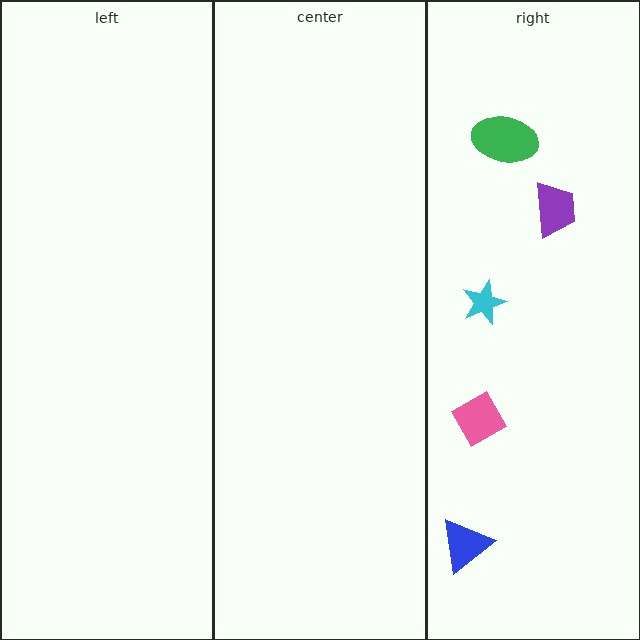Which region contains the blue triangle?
The right region.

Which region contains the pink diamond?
The right region.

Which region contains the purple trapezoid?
The right region.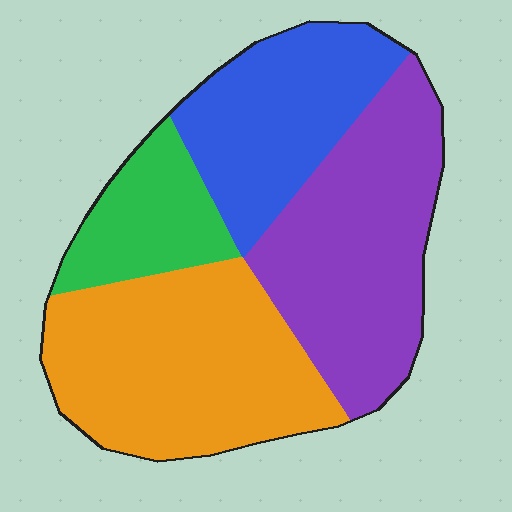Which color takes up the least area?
Green, at roughly 15%.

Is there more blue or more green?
Blue.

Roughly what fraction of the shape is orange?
Orange takes up about one third (1/3) of the shape.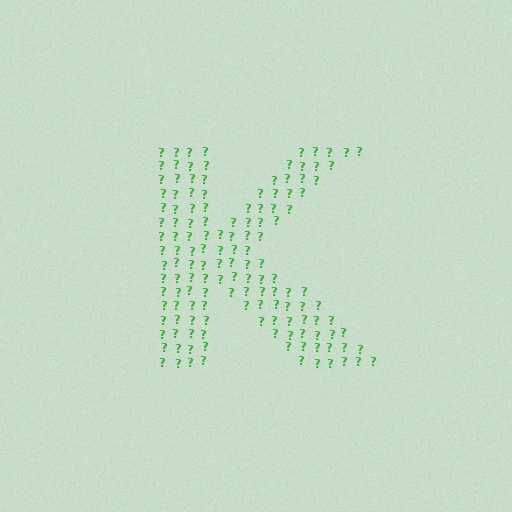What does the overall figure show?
The overall figure shows the letter K.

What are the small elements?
The small elements are question marks.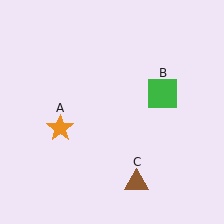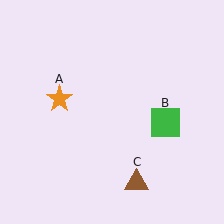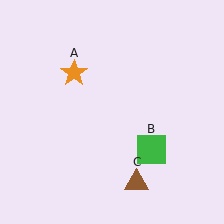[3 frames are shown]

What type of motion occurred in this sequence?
The orange star (object A), green square (object B) rotated clockwise around the center of the scene.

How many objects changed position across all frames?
2 objects changed position: orange star (object A), green square (object B).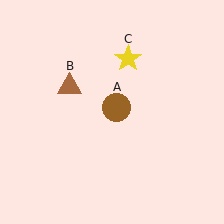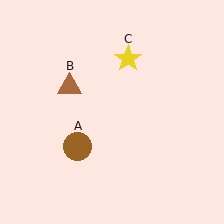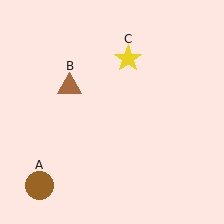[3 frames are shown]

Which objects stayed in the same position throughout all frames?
Brown triangle (object B) and yellow star (object C) remained stationary.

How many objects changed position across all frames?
1 object changed position: brown circle (object A).